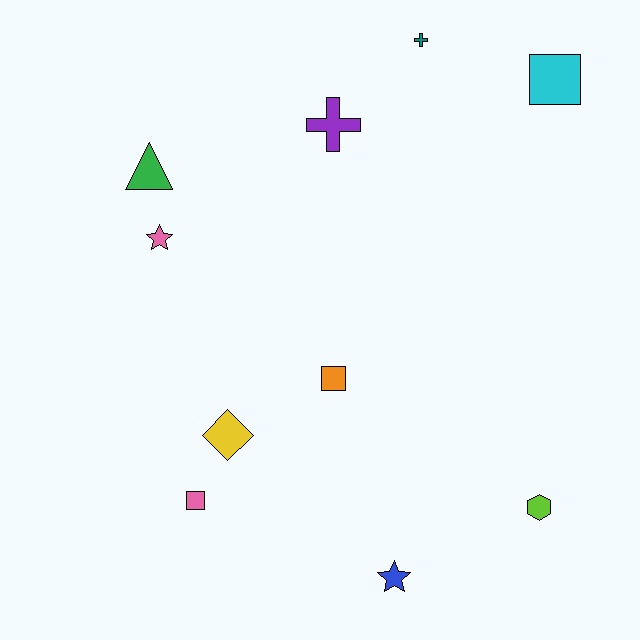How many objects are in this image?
There are 10 objects.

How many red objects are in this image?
There are no red objects.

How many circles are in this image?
There are no circles.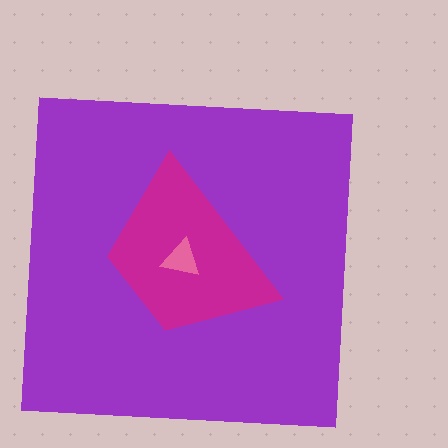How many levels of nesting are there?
3.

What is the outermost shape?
The purple square.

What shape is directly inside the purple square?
The magenta trapezoid.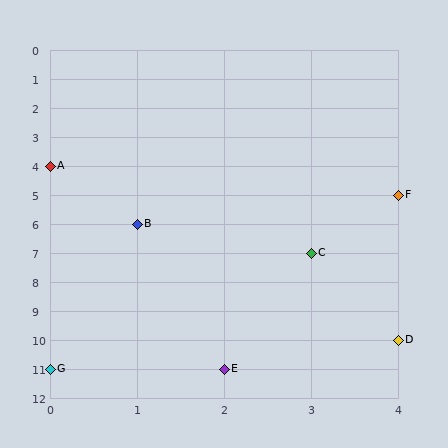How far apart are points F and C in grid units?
Points F and C are 1 column and 2 rows apart (about 2.2 grid units diagonally).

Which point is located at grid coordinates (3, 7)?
Point C is at (3, 7).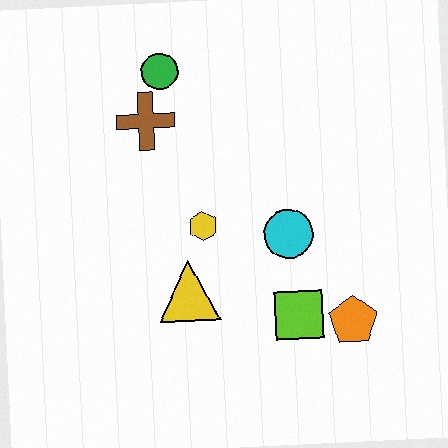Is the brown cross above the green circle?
No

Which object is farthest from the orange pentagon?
The green circle is farthest from the orange pentagon.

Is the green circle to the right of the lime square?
No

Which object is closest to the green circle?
The brown cross is closest to the green circle.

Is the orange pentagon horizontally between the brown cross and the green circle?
No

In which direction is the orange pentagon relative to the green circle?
The orange pentagon is below the green circle.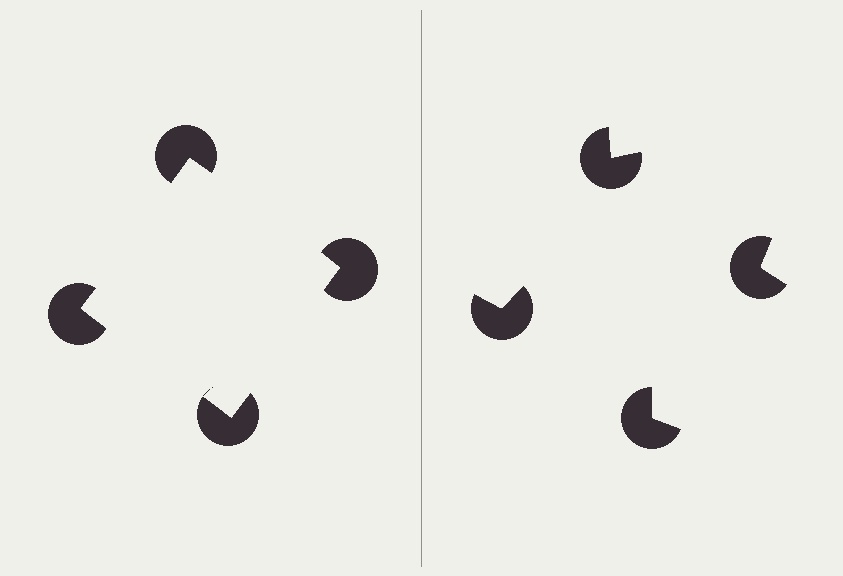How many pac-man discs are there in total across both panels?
8 — 4 on each side.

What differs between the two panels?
The pac-man discs are positioned identically on both sides; only the wedge orientations differ. On the left they align to a square; on the right they are misaligned.